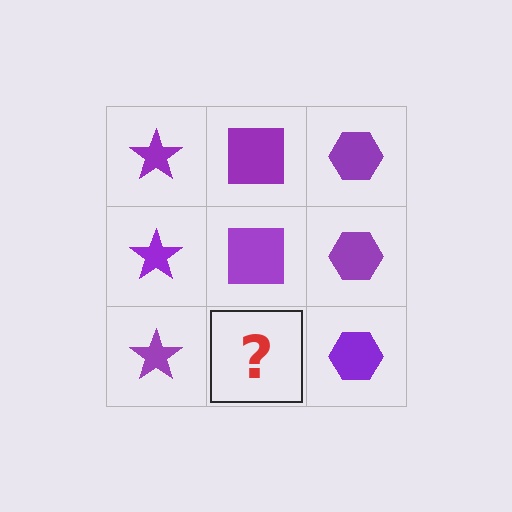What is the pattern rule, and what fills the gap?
The rule is that each column has a consistent shape. The gap should be filled with a purple square.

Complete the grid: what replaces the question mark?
The question mark should be replaced with a purple square.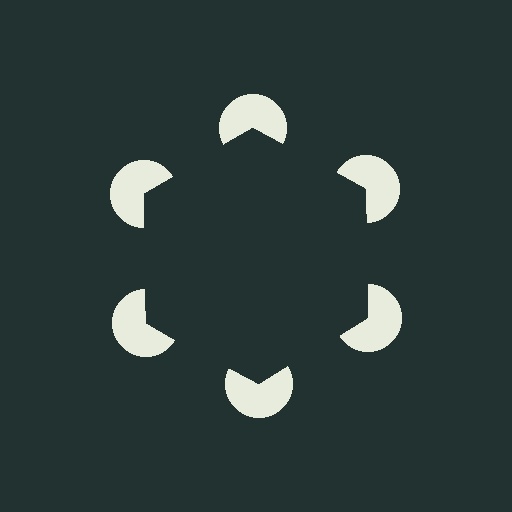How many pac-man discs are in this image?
There are 6 — one at each vertex of the illusory hexagon.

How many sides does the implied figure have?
6 sides.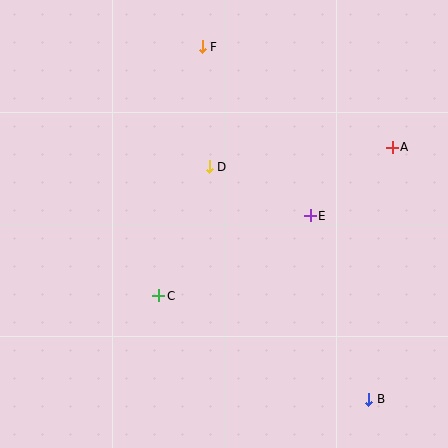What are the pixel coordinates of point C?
Point C is at (159, 296).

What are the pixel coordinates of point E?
Point E is at (310, 216).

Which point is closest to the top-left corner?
Point F is closest to the top-left corner.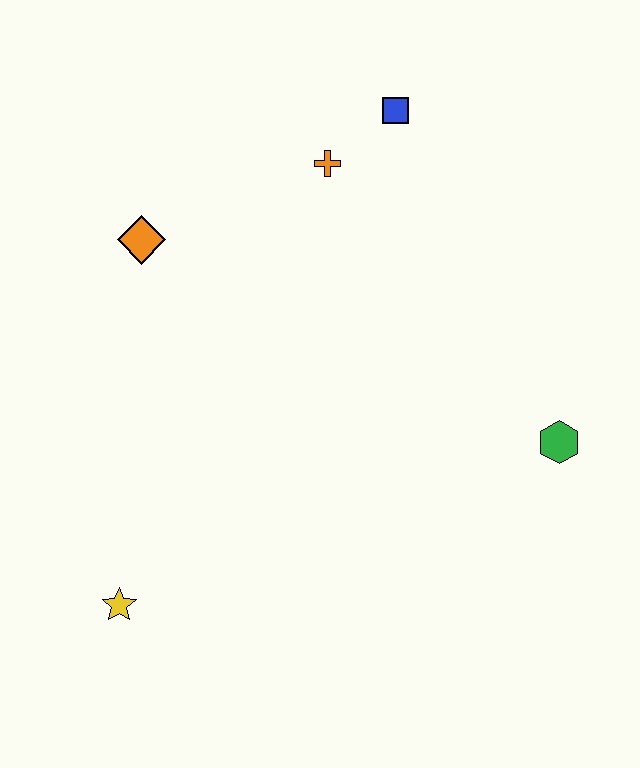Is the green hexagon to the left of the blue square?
No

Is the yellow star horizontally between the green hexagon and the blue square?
No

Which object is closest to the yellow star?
The orange diamond is closest to the yellow star.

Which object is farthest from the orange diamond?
The green hexagon is farthest from the orange diamond.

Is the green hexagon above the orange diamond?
No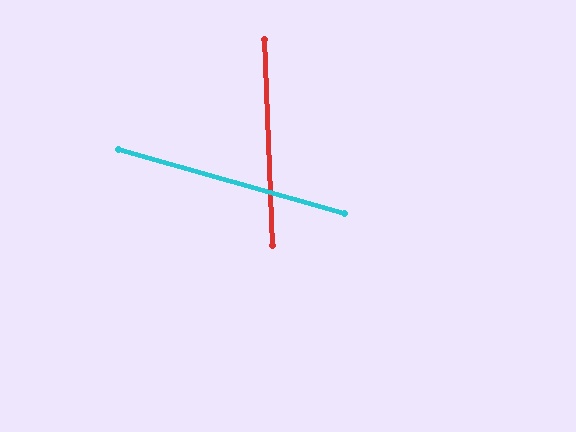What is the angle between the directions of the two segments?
Approximately 72 degrees.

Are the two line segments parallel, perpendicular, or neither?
Neither parallel nor perpendicular — they differ by about 72°.